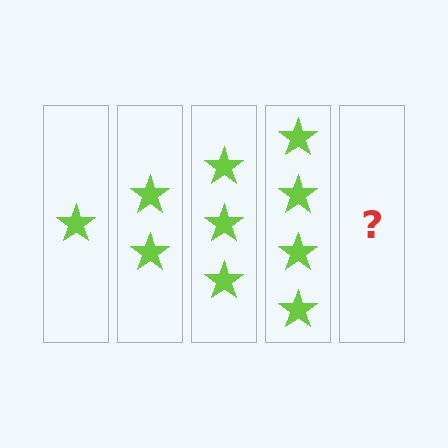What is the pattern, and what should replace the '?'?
The pattern is that each step adds one more star. The '?' should be 5 stars.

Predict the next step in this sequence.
The next step is 5 stars.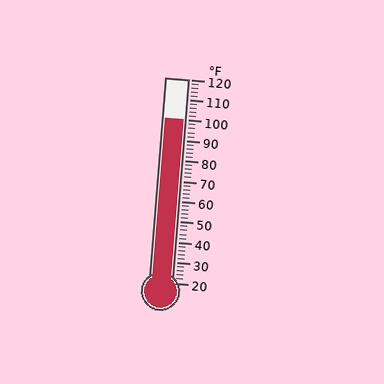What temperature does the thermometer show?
The thermometer shows approximately 100°F.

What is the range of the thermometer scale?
The thermometer scale ranges from 20°F to 120°F.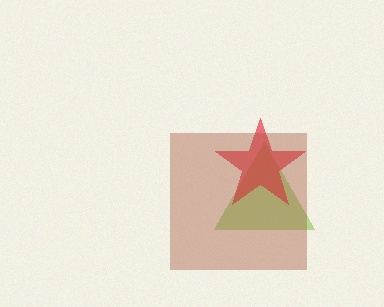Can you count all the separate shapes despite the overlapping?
Yes, there are 3 separate shapes.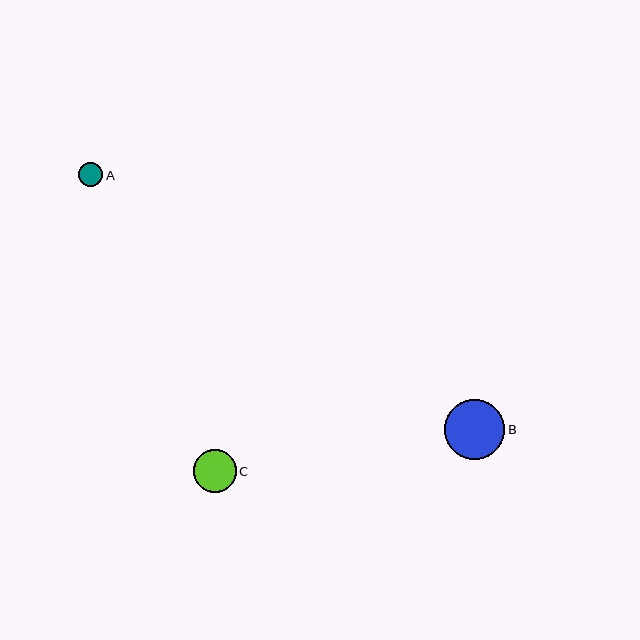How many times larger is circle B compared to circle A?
Circle B is approximately 2.5 times the size of circle A.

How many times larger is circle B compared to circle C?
Circle B is approximately 1.4 times the size of circle C.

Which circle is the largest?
Circle B is the largest with a size of approximately 60 pixels.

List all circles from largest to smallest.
From largest to smallest: B, C, A.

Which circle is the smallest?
Circle A is the smallest with a size of approximately 25 pixels.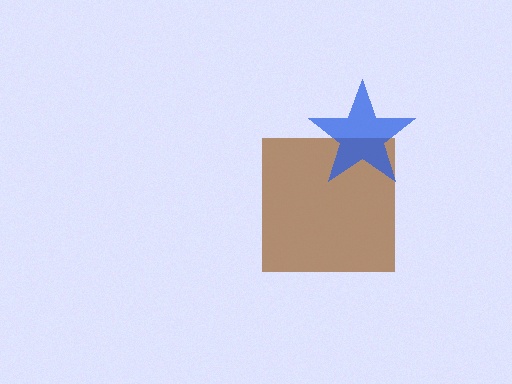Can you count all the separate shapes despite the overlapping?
Yes, there are 2 separate shapes.